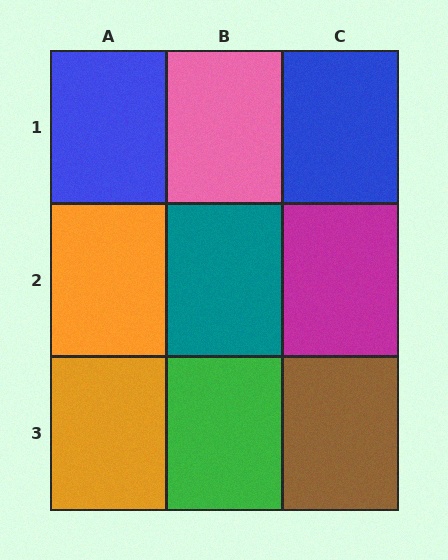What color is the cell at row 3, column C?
Brown.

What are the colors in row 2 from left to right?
Orange, teal, magenta.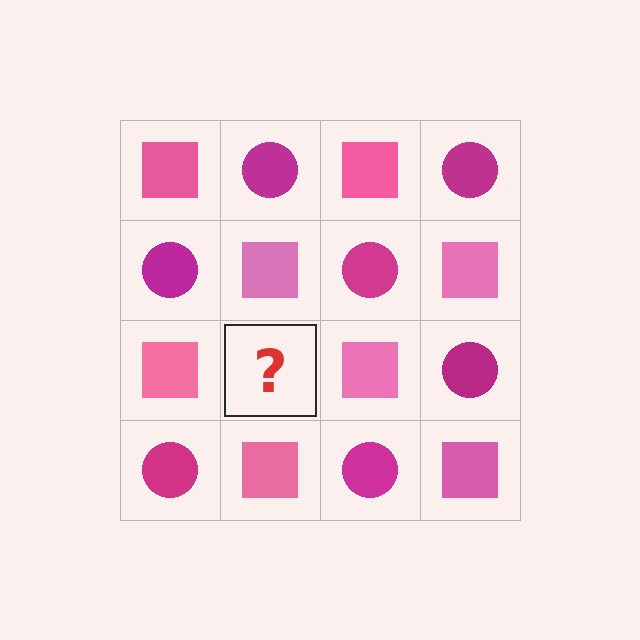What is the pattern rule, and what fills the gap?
The rule is that it alternates pink square and magenta circle in a checkerboard pattern. The gap should be filled with a magenta circle.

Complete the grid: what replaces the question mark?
The question mark should be replaced with a magenta circle.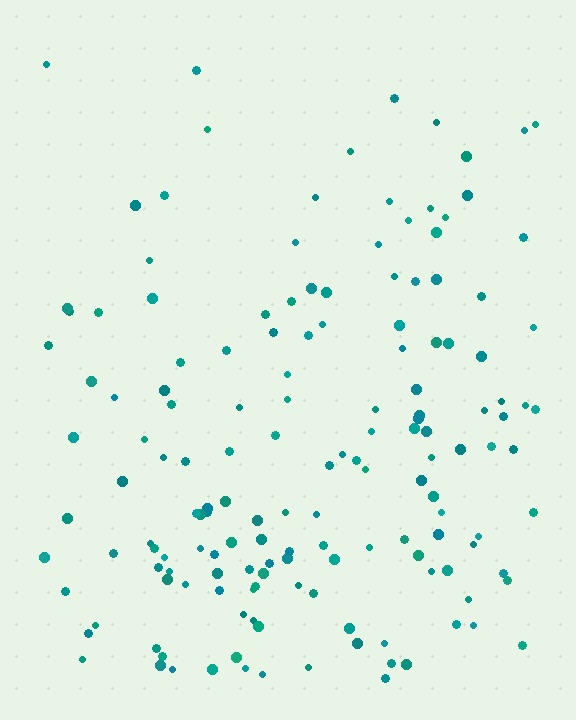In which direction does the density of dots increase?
From top to bottom, with the bottom side densest.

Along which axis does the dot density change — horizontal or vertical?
Vertical.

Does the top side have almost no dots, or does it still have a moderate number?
Still a moderate number, just noticeably fewer than the bottom.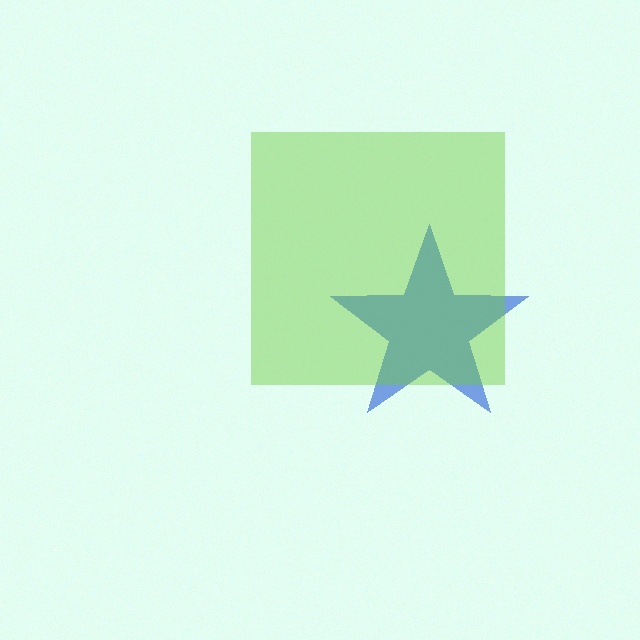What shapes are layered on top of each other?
The layered shapes are: a blue star, a lime square.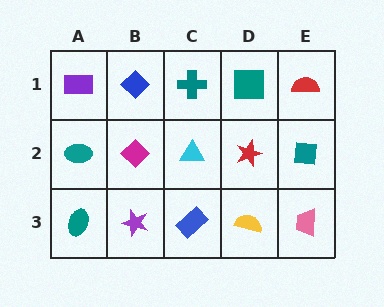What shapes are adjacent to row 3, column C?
A cyan triangle (row 2, column C), a purple star (row 3, column B), a yellow semicircle (row 3, column D).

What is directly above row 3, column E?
A teal square.